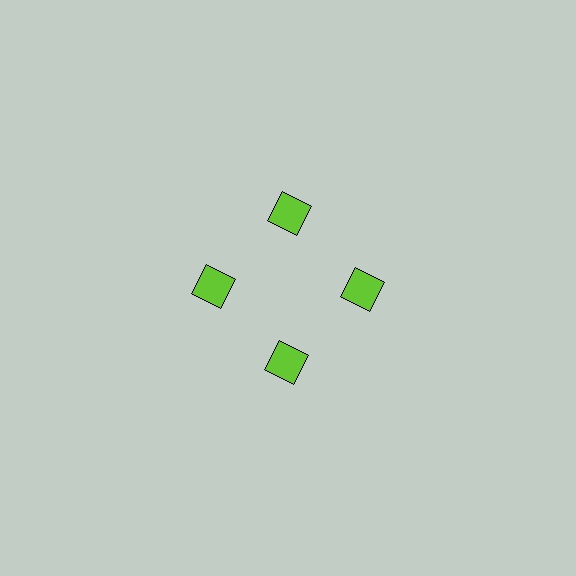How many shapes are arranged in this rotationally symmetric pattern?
There are 4 shapes, arranged in 4 groups of 1.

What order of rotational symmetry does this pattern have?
This pattern has 4-fold rotational symmetry.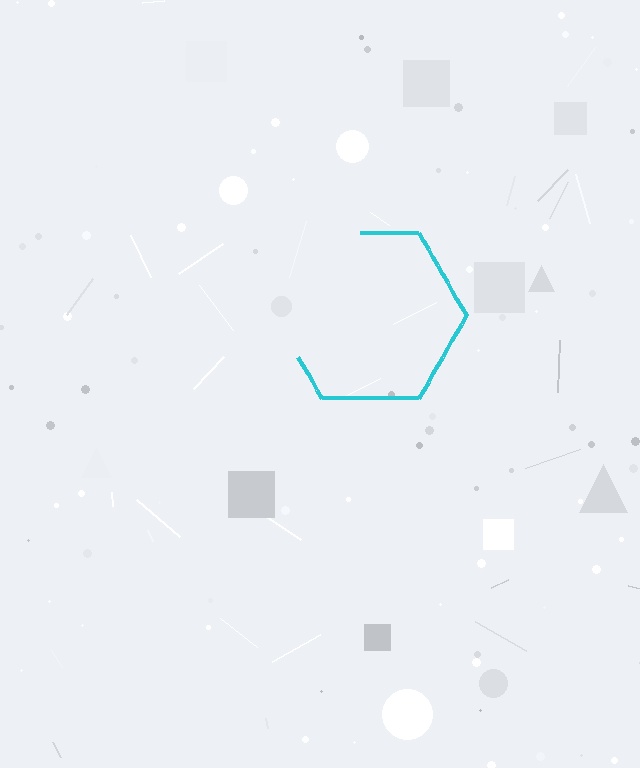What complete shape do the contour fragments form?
The contour fragments form a hexagon.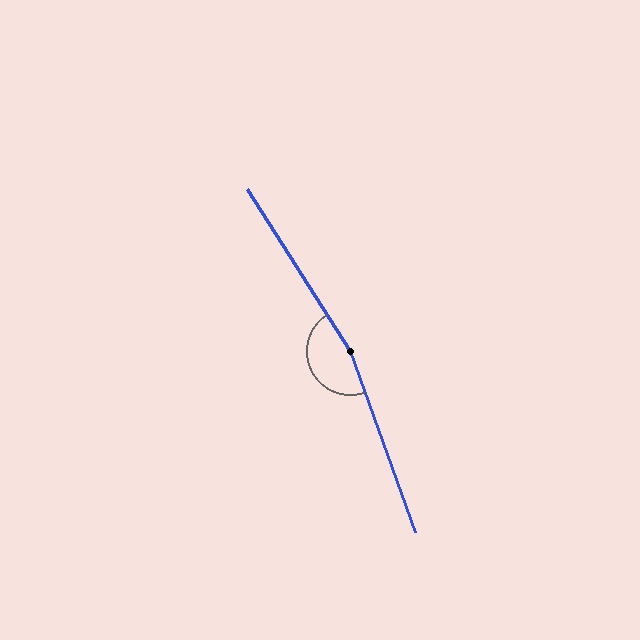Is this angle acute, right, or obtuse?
It is obtuse.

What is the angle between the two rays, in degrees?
Approximately 168 degrees.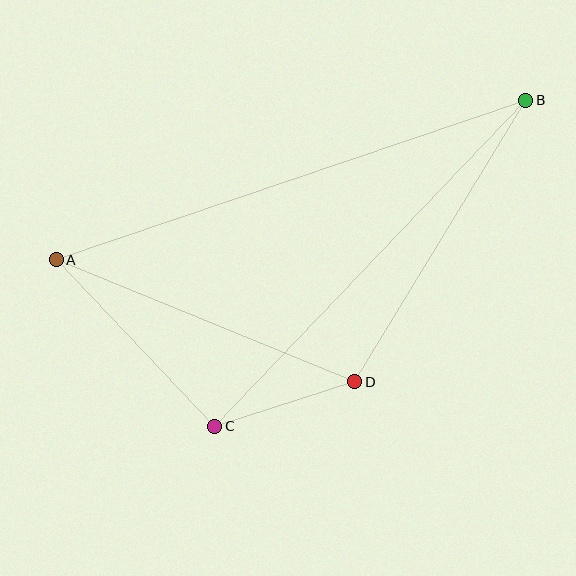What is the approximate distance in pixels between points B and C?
The distance between B and C is approximately 451 pixels.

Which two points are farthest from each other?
Points A and B are farthest from each other.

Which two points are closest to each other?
Points C and D are closest to each other.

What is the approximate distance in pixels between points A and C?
The distance between A and C is approximately 230 pixels.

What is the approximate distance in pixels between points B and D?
The distance between B and D is approximately 329 pixels.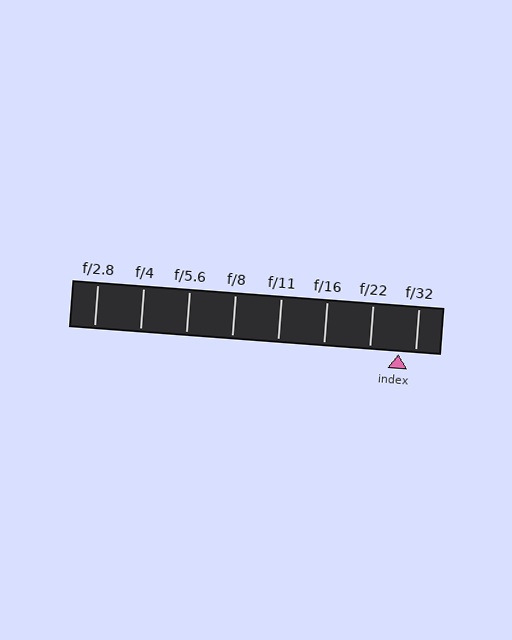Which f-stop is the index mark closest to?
The index mark is closest to f/32.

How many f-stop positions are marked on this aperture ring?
There are 8 f-stop positions marked.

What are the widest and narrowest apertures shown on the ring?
The widest aperture shown is f/2.8 and the narrowest is f/32.